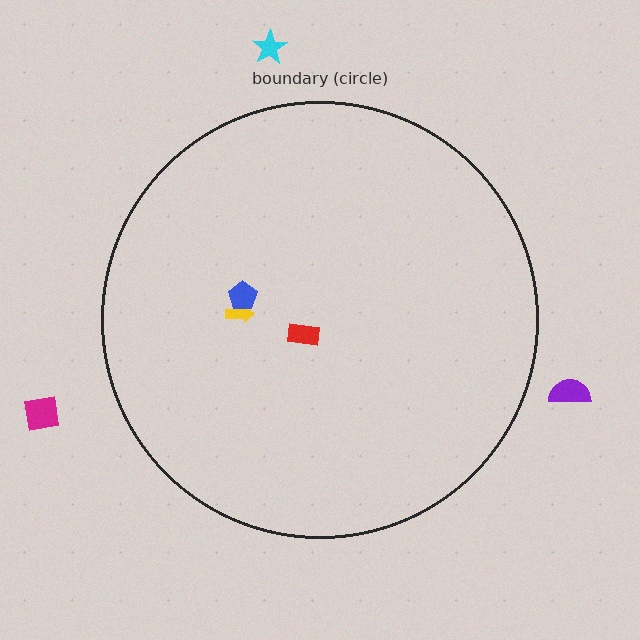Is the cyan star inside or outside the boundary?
Outside.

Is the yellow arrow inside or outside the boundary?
Inside.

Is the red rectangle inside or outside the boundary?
Inside.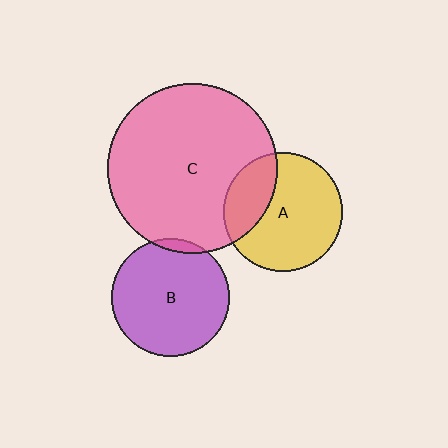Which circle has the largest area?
Circle C (pink).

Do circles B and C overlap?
Yes.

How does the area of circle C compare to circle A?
Approximately 2.0 times.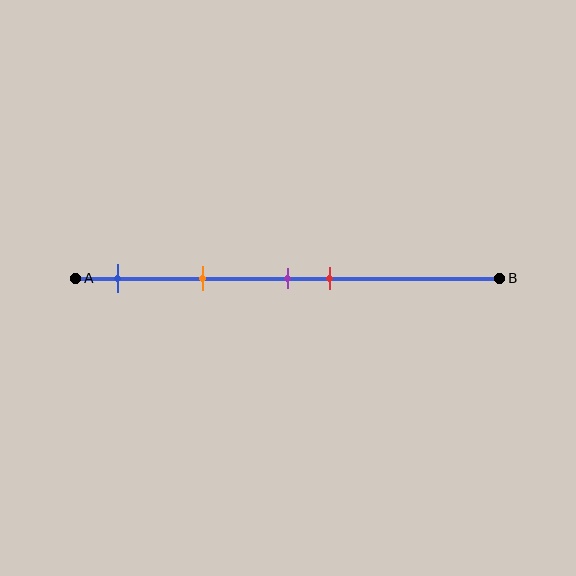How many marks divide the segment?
There are 4 marks dividing the segment.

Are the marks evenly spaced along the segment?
No, the marks are not evenly spaced.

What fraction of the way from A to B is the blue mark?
The blue mark is approximately 10% (0.1) of the way from A to B.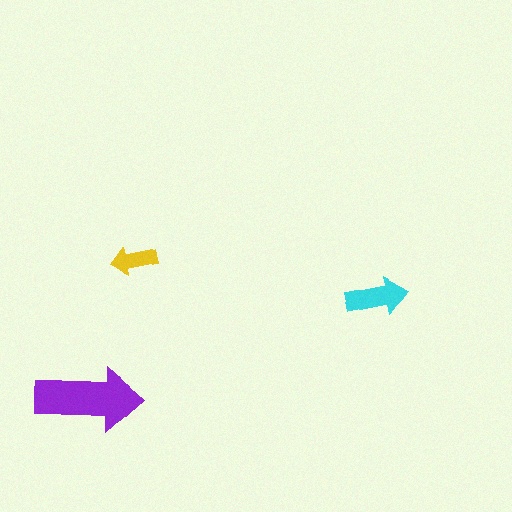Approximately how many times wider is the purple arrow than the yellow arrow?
About 2.5 times wider.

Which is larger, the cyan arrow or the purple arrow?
The purple one.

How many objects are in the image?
There are 3 objects in the image.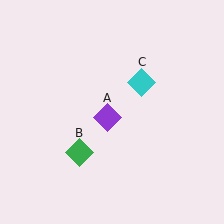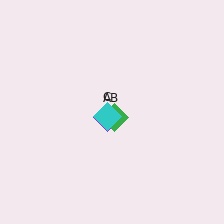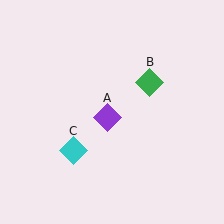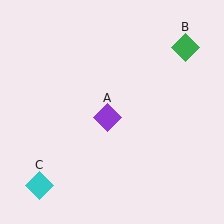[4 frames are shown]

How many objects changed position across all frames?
2 objects changed position: green diamond (object B), cyan diamond (object C).